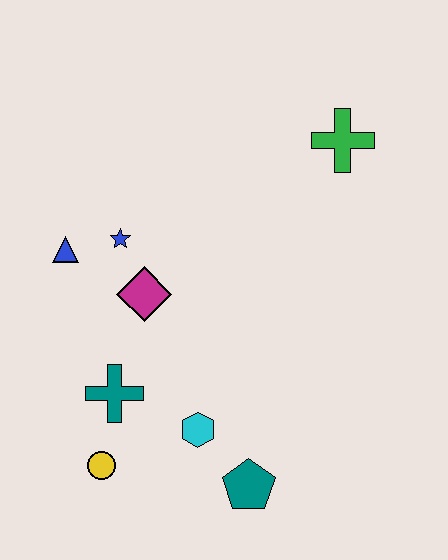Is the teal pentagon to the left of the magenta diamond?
No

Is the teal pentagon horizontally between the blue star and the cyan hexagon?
No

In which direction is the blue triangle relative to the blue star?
The blue triangle is to the left of the blue star.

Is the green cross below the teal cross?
No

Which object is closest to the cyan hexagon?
The teal pentagon is closest to the cyan hexagon.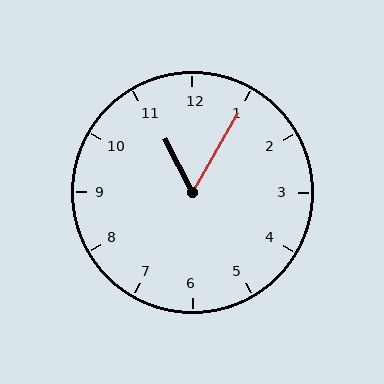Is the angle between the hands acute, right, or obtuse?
It is acute.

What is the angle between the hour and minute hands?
Approximately 58 degrees.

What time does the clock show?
11:05.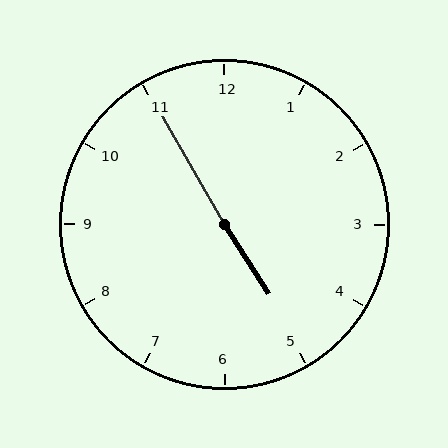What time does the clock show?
4:55.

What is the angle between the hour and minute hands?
Approximately 178 degrees.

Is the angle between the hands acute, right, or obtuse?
It is obtuse.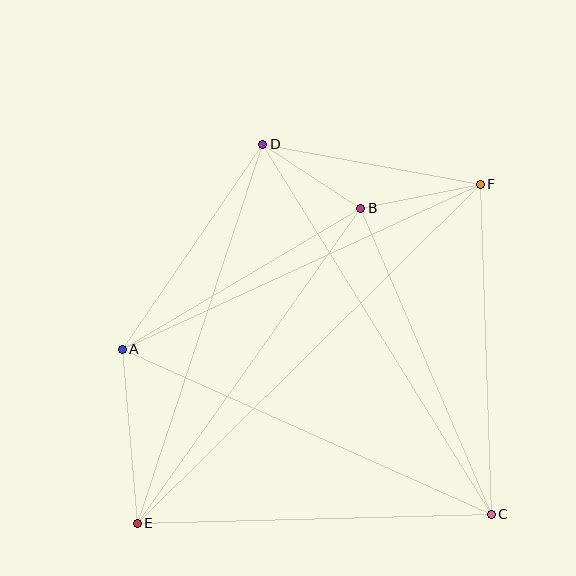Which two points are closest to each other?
Points B and D are closest to each other.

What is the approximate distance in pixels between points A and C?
The distance between A and C is approximately 404 pixels.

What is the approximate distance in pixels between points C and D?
The distance between C and D is approximately 435 pixels.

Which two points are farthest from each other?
Points E and F are farthest from each other.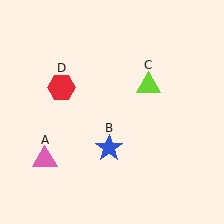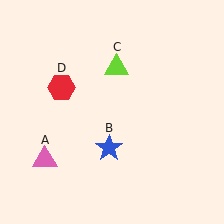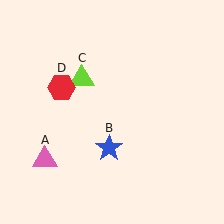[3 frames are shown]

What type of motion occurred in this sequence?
The lime triangle (object C) rotated counterclockwise around the center of the scene.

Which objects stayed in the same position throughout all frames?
Pink triangle (object A) and blue star (object B) and red hexagon (object D) remained stationary.